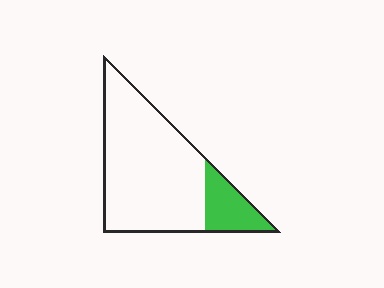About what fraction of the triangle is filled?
About one fifth (1/5).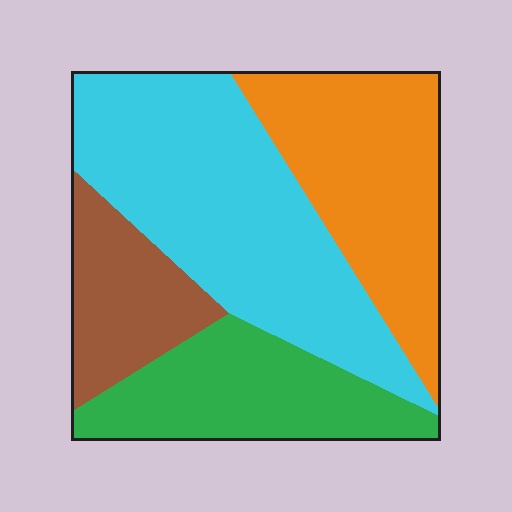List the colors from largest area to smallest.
From largest to smallest: cyan, orange, green, brown.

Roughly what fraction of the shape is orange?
Orange covers 26% of the shape.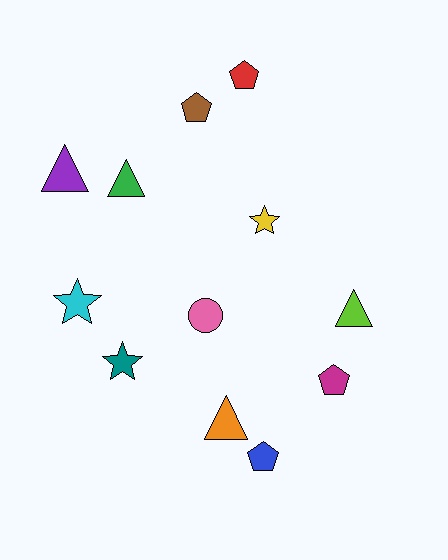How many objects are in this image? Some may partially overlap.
There are 12 objects.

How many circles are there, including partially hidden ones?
There is 1 circle.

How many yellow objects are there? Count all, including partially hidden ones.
There is 1 yellow object.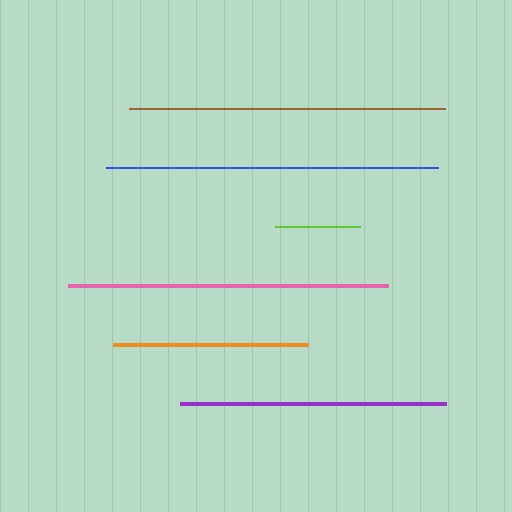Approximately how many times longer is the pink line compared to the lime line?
The pink line is approximately 3.8 times the length of the lime line.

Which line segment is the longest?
The blue line is the longest at approximately 332 pixels.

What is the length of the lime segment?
The lime segment is approximately 85 pixels long.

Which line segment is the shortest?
The lime line is the shortest at approximately 85 pixels.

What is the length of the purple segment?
The purple segment is approximately 265 pixels long.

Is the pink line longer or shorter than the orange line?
The pink line is longer than the orange line.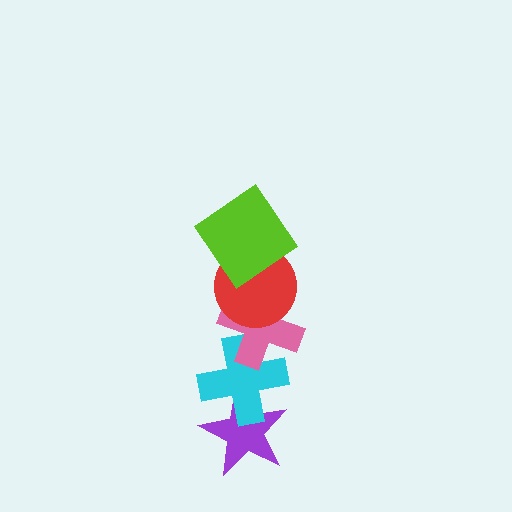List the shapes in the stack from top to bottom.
From top to bottom: the lime diamond, the red circle, the pink cross, the cyan cross, the purple star.